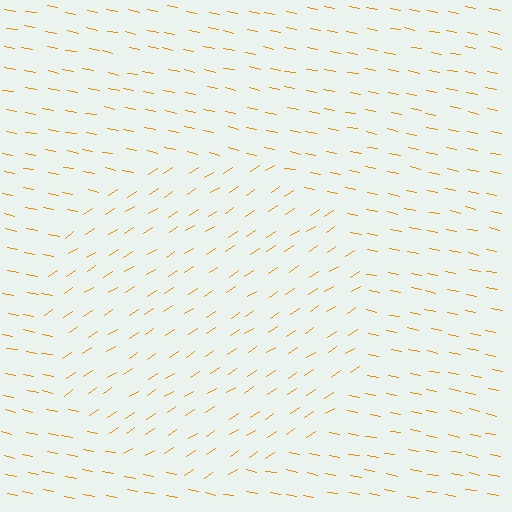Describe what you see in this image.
The image is filled with small orange line segments. A circle region in the image has lines oriented differently from the surrounding lines, creating a visible texture boundary.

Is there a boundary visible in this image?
Yes, there is a texture boundary formed by a change in line orientation.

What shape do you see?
I see a circle.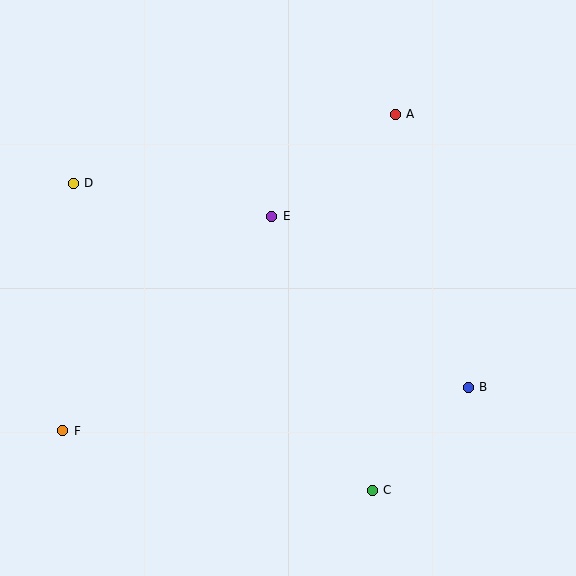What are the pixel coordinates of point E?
Point E is at (272, 217).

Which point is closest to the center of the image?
Point E at (272, 217) is closest to the center.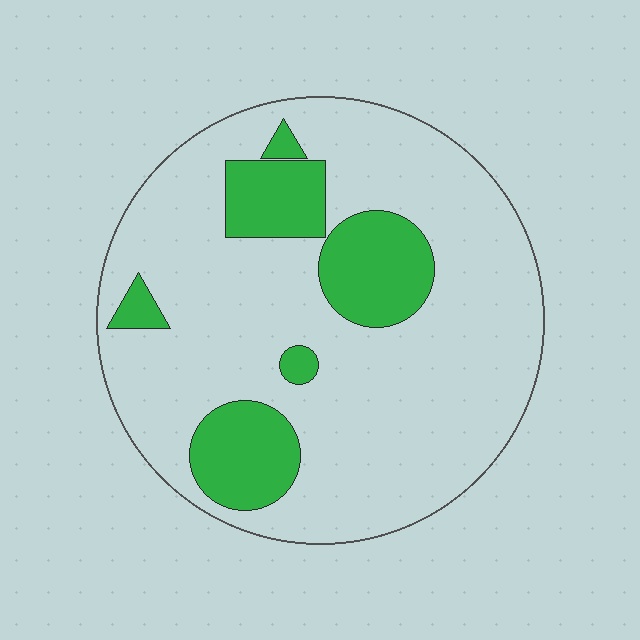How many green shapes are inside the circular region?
6.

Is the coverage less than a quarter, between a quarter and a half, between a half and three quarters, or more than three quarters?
Less than a quarter.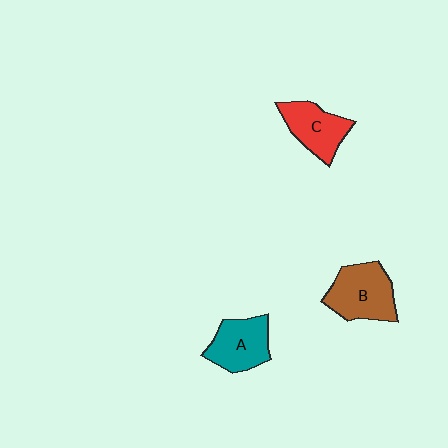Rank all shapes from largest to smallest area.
From largest to smallest: B (brown), A (teal), C (red).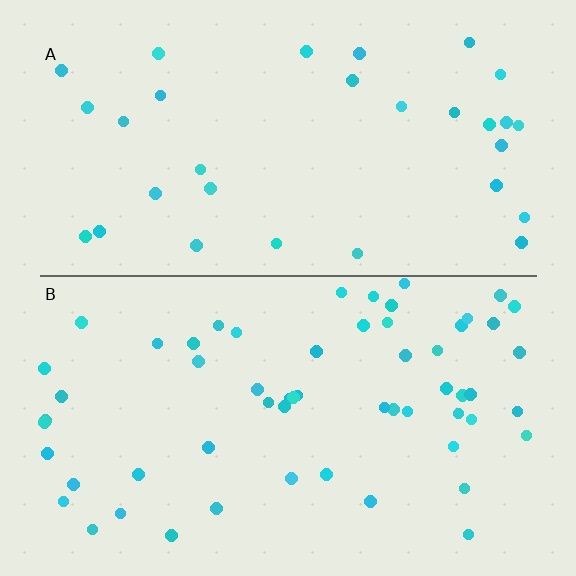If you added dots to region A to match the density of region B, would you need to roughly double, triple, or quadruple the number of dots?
Approximately double.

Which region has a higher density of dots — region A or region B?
B (the bottom).